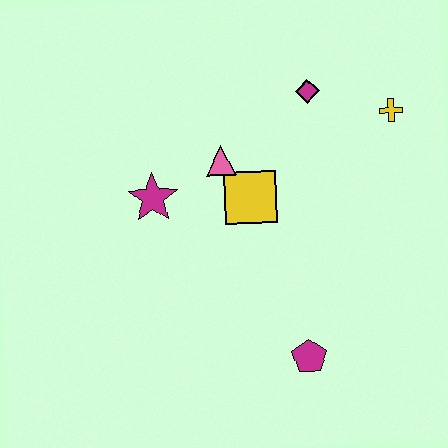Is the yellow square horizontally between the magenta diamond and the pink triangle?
Yes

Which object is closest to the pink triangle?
The yellow square is closest to the pink triangle.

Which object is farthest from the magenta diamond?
The magenta pentagon is farthest from the magenta diamond.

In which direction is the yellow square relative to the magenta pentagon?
The yellow square is above the magenta pentagon.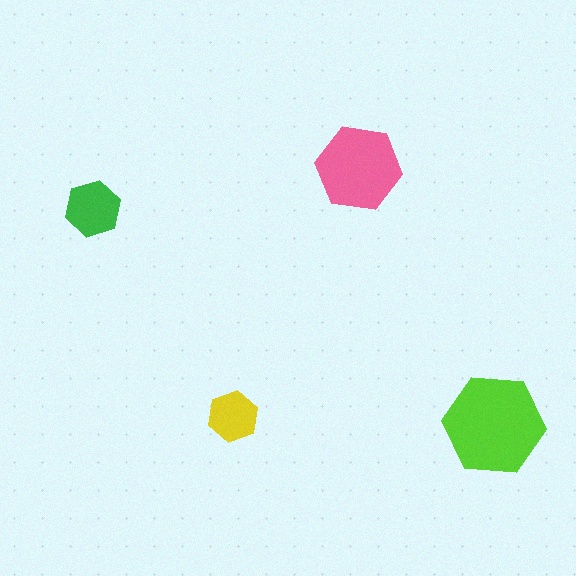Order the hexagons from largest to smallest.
the lime one, the pink one, the green one, the yellow one.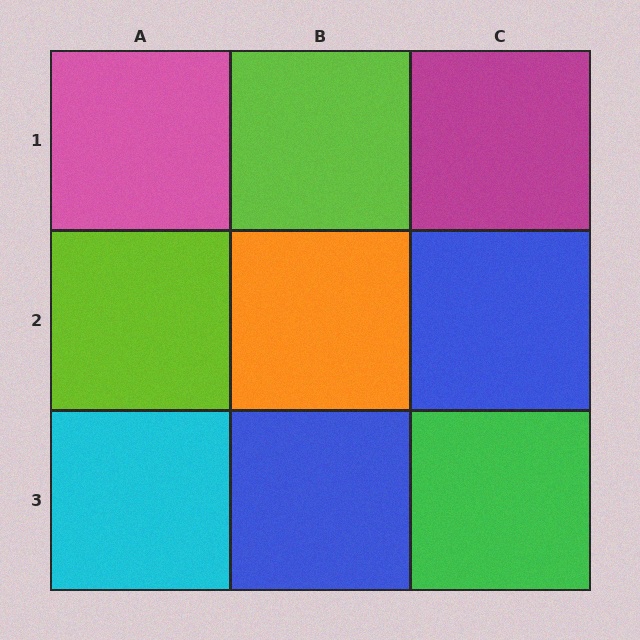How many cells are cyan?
1 cell is cyan.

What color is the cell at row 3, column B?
Blue.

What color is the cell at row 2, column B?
Orange.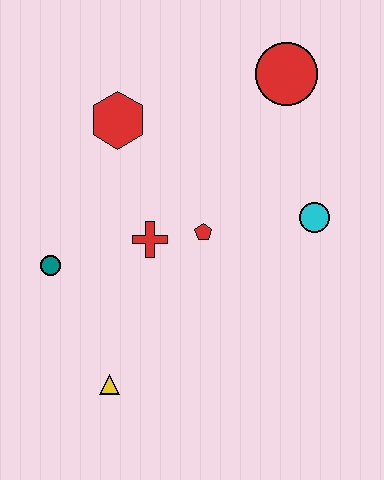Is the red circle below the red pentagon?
No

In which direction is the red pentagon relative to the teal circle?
The red pentagon is to the right of the teal circle.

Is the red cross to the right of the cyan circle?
No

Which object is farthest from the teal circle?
The red circle is farthest from the teal circle.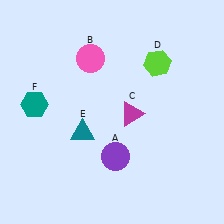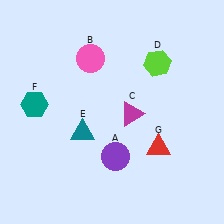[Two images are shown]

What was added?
A red triangle (G) was added in Image 2.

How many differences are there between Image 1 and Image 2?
There is 1 difference between the two images.